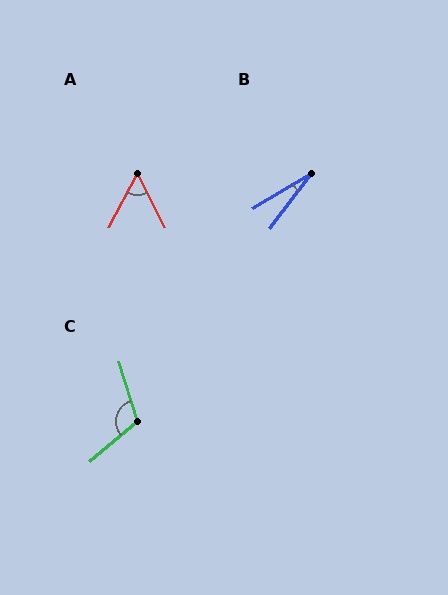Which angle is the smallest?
B, at approximately 23 degrees.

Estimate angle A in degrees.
Approximately 56 degrees.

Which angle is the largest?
C, at approximately 113 degrees.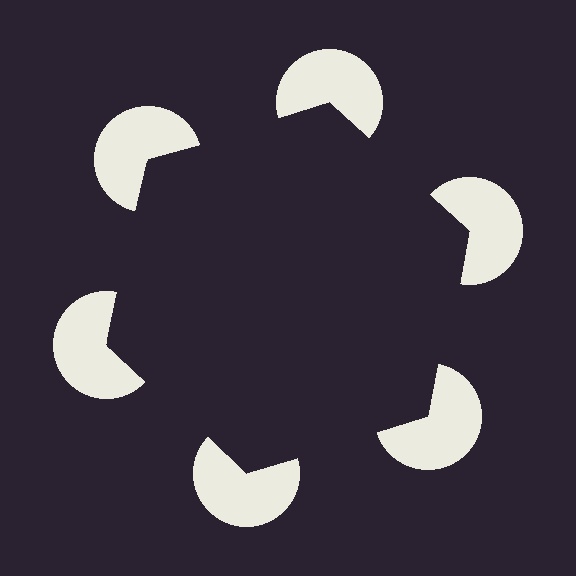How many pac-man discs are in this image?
There are 6 — one at each vertex of the illusory hexagon.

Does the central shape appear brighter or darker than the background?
It typically appears slightly darker than the background, even though no actual brightness change is drawn.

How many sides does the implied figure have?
6 sides.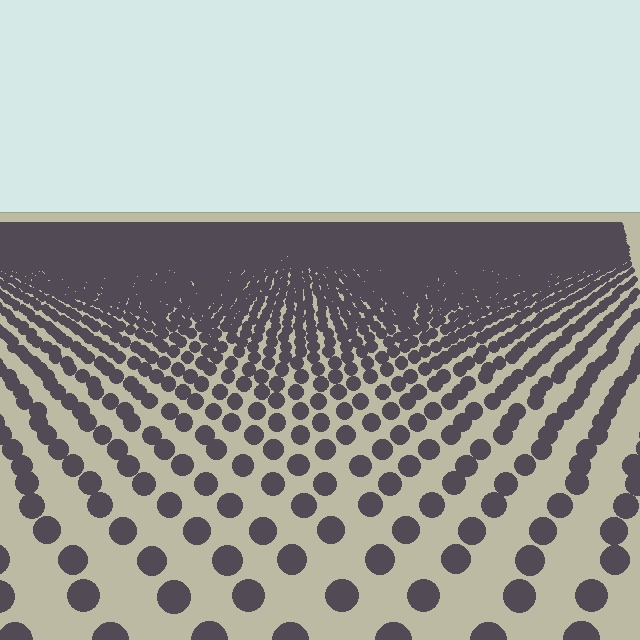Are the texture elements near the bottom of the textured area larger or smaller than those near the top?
Larger. Near the bottom, elements are closer to the viewer and appear at a bigger on-screen size.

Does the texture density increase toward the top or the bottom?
Density increases toward the top.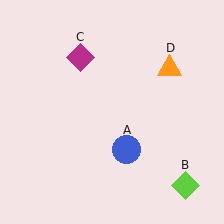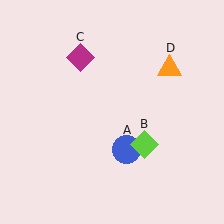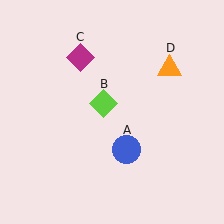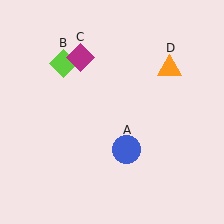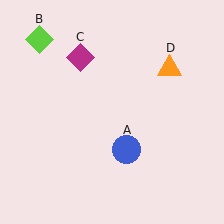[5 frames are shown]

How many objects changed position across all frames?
1 object changed position: lime diamond (object B).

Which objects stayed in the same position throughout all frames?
Blue circle (object A) and magenta diamond (object C) and orange triangle (object D) remained stationary.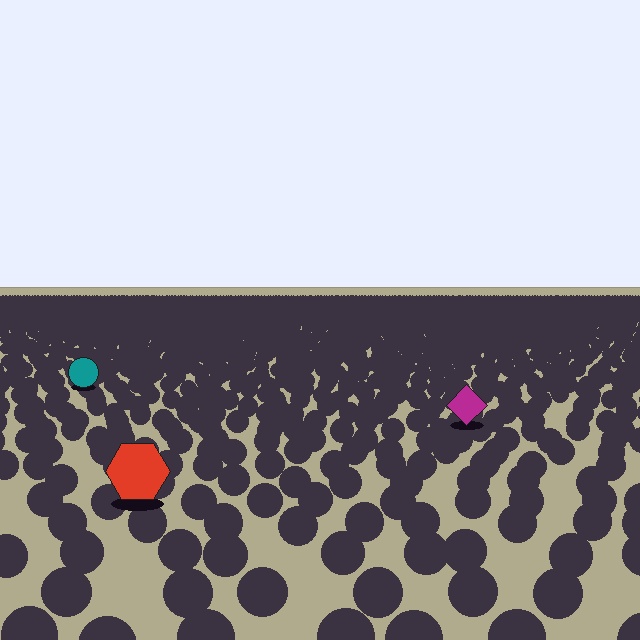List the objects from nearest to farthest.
From nearest to farthest: the red hexagon, the magenta diamond, the teal circle.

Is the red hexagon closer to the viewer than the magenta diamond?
Yes. The red hexagon is closer — you can tell from the texture gradient: the ground texture is coarser near it.